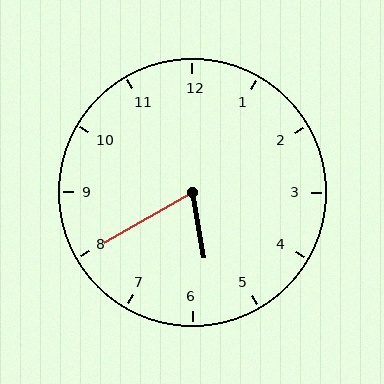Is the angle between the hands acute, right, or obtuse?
It is acute.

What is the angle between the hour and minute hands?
Approximately 70 degrees.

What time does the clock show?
5:40.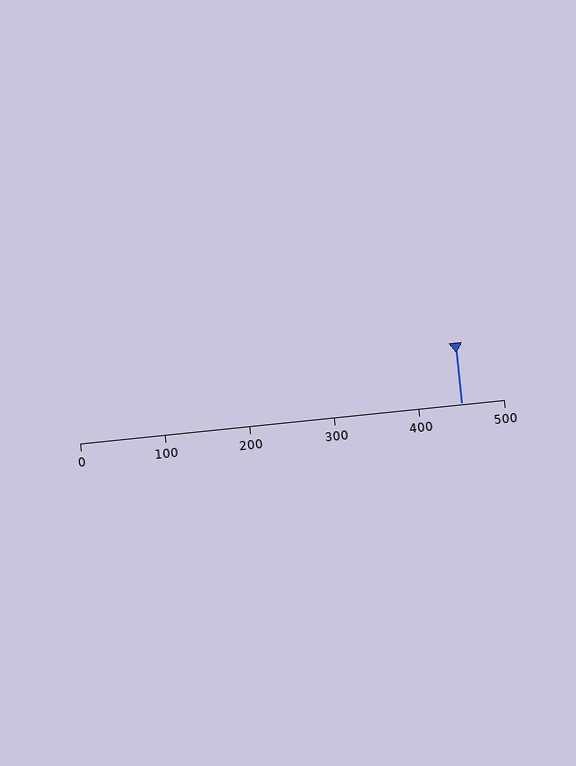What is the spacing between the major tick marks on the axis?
The major ticks are spaced 100 apart.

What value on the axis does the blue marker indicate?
The marker indicates approximately 450.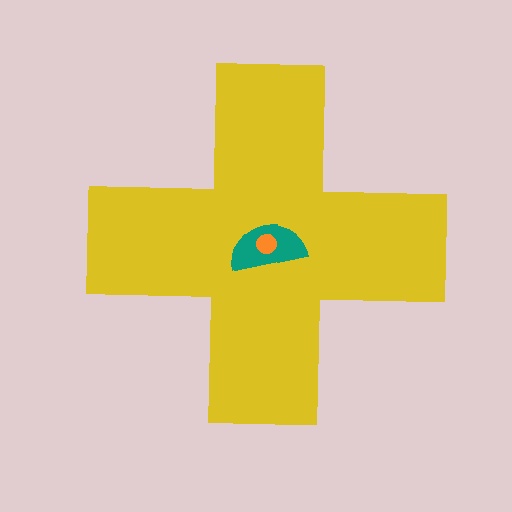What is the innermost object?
The orange circle.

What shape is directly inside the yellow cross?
The teal semicircle.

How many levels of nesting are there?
3.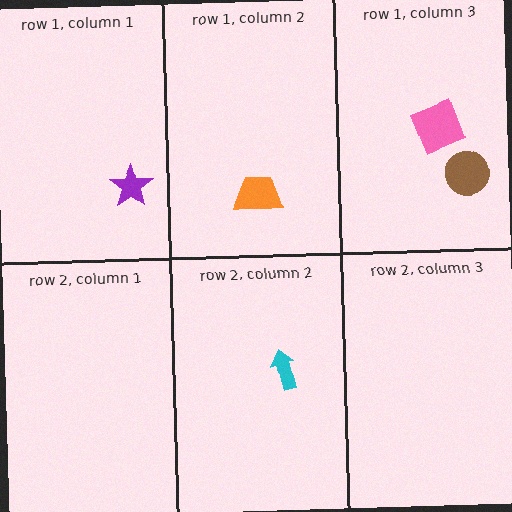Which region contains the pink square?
The row 1, column 3 region.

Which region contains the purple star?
The row 1, column 1 region.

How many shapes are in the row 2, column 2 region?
1.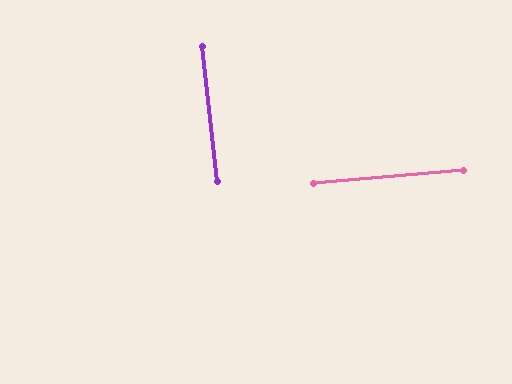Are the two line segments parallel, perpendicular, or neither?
Perpendicular — they meet at approximately 89°.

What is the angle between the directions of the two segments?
Approximately 89 degrees.